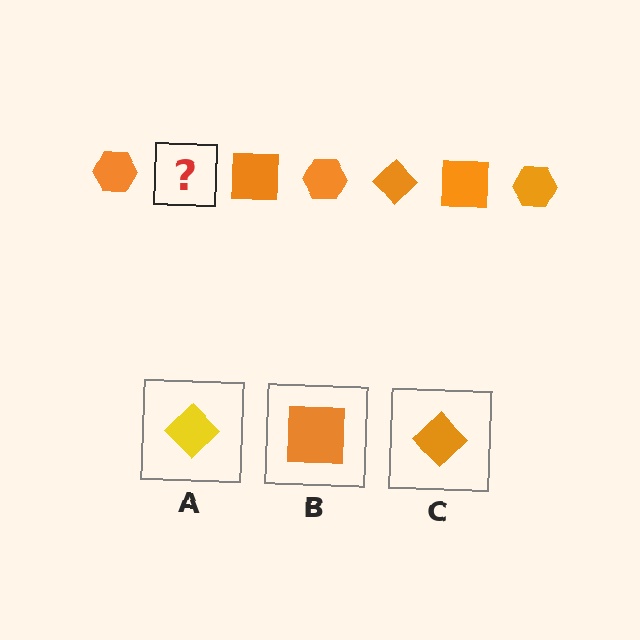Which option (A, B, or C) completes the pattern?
C.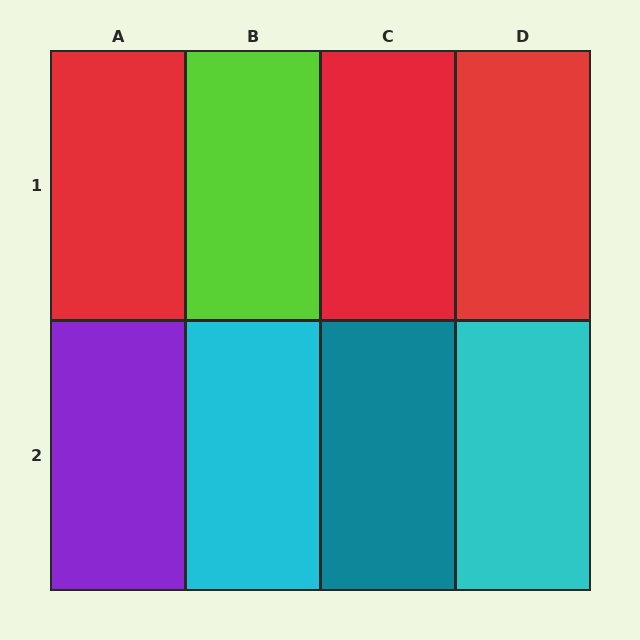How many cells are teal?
1 cell is teal.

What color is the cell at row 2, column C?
Teal.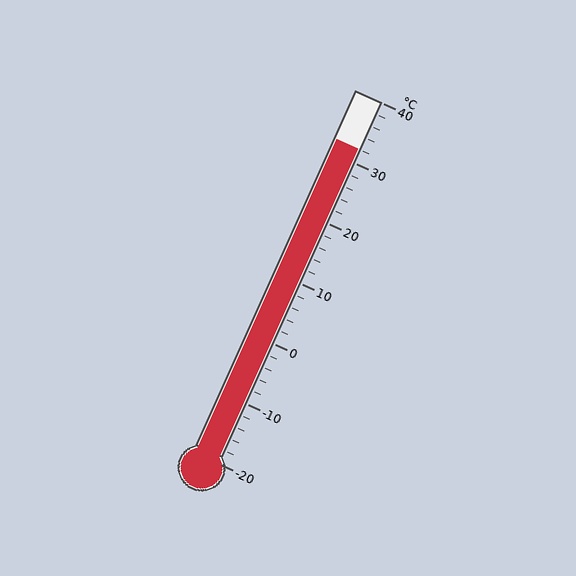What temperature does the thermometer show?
The thermometer shows approximately 32°C.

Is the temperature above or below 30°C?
The temperature is above 30°C.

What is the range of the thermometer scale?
The thermometer scale ranges from -20°C to 40°C.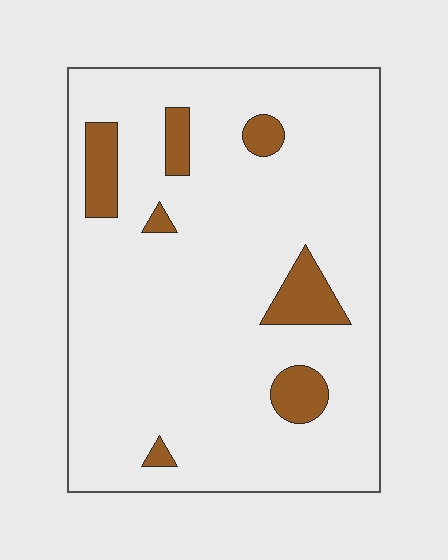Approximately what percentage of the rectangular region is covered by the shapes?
Approximately 10%.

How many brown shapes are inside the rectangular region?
7.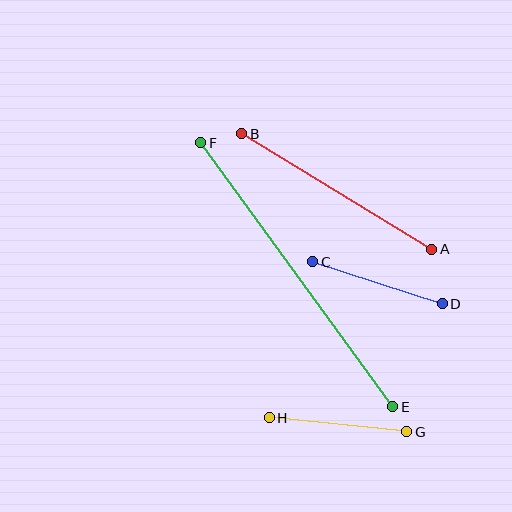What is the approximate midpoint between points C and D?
The midpoint is at approximately (377, 283) pixels.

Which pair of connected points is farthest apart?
Points E and F are farthest apart.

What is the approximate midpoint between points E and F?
The midpoint is at approximately (297, 275) pixels.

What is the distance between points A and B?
The distance is approximately 223 pixels.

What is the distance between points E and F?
The distance is approximately 327 pixels.